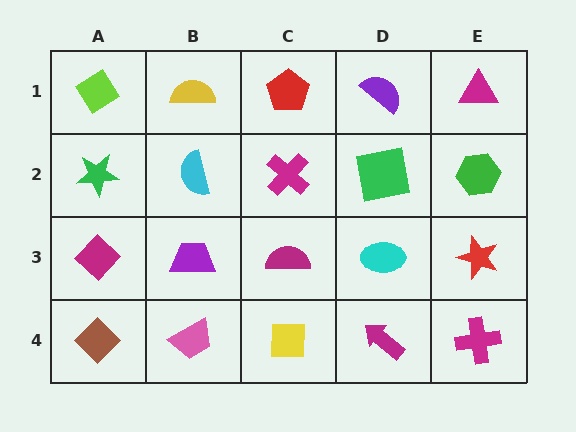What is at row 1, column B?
A yellow semicircle.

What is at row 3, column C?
A magenta semicircle.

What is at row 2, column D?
A green square.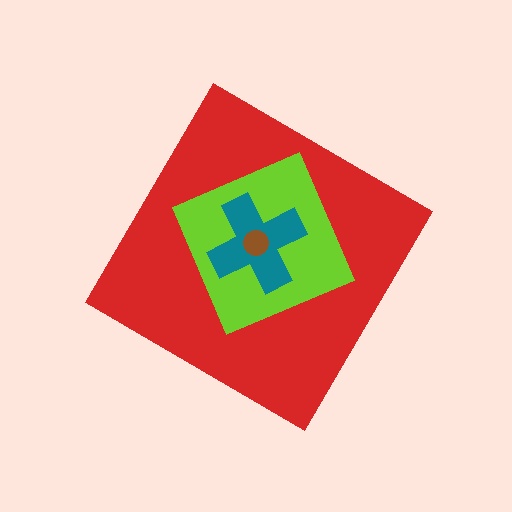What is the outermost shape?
The red diamond.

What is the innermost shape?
The brown circle.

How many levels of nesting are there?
4.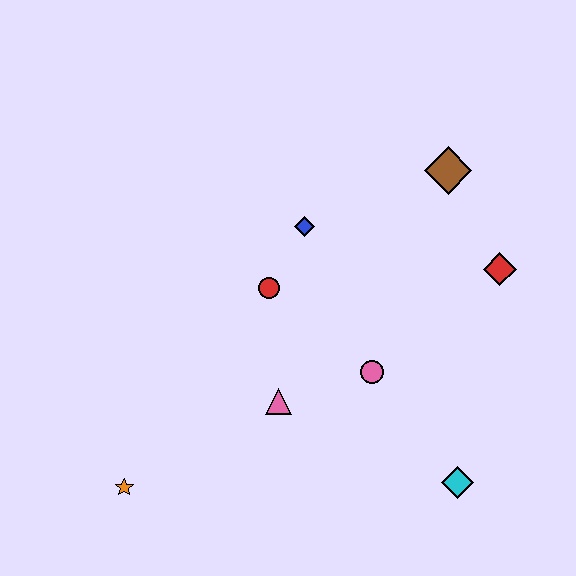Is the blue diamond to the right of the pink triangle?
Yes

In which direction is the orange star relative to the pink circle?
The orange star is to the left of the pink circle.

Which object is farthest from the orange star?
The brown diamond is farthest from the orange star.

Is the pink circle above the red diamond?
No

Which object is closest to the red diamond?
The brown diamond is closest to the red diamond.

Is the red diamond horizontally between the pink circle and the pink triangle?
No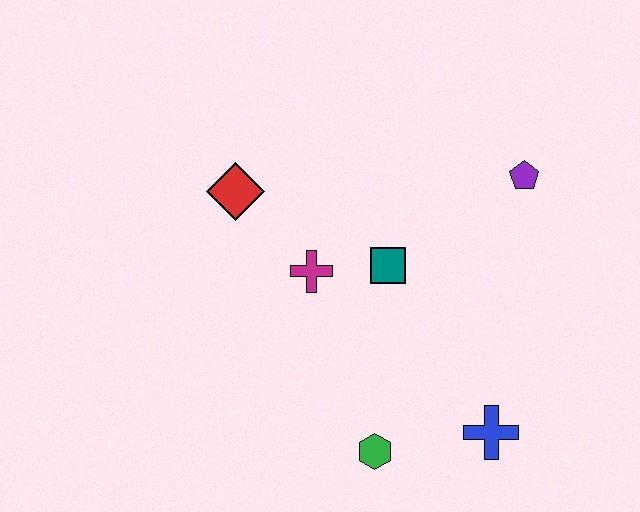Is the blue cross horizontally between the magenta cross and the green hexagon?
No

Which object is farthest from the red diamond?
The blue cross is farthest from the red diamond.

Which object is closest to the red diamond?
The magenta cross is closest to the red diamond.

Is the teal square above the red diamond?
No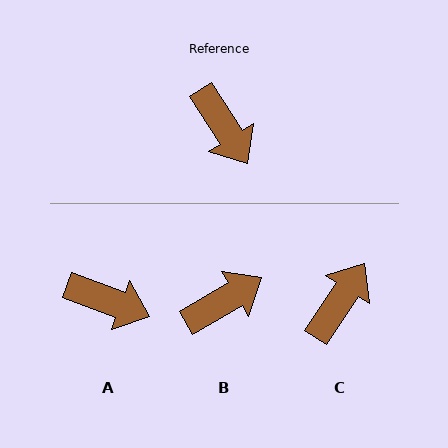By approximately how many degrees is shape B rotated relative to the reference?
Approximately 88 degrees counter-clockwise.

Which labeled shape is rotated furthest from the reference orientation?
C, about 114 degrees away.